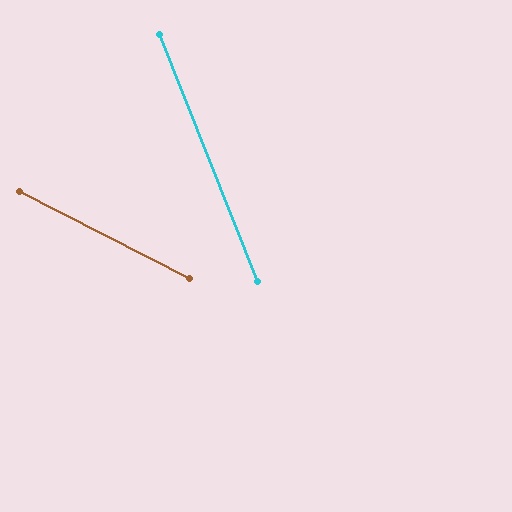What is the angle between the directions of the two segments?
Approximately 42 degrees.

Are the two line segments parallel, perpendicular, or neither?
Neither parallel nor perpendicular — they differ by about 42°.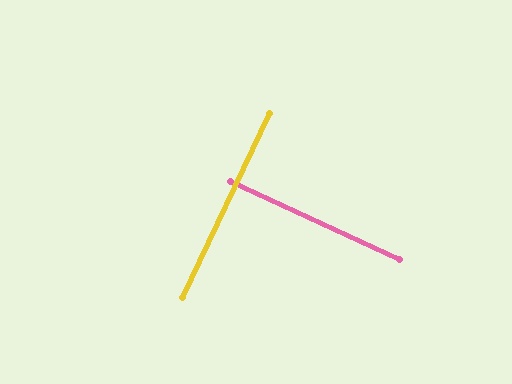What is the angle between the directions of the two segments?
Approximately 90 degrees.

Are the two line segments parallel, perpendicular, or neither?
Perpendicular — they meet at approximately 90°.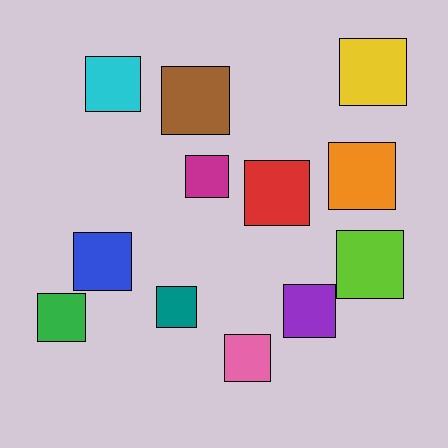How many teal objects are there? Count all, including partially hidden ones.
There is 1 teal object.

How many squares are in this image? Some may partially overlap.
There are 12 squares.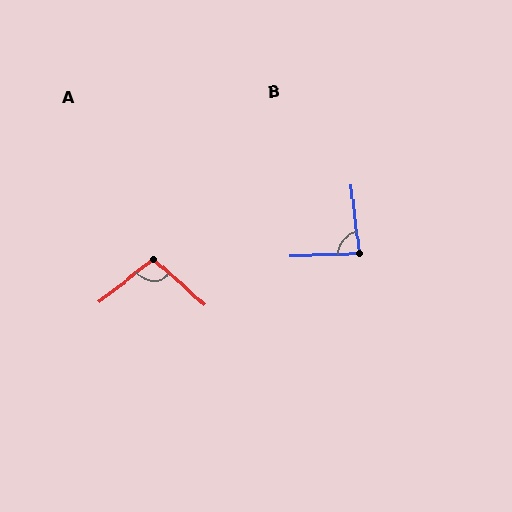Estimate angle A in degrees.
Approximately 99 degrees.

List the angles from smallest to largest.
B (85°), A (99°).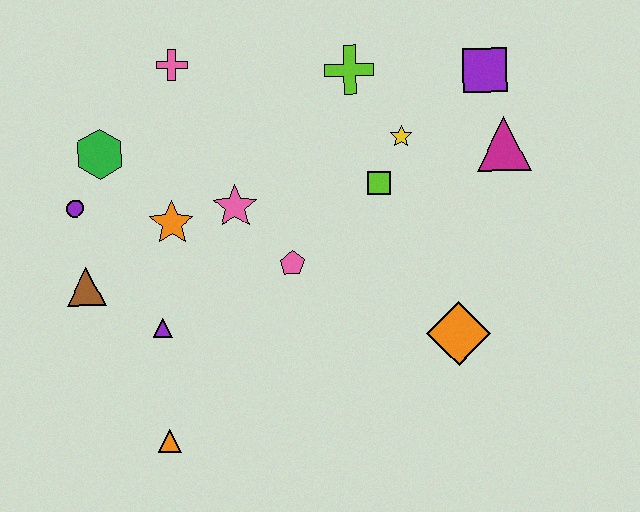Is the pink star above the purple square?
No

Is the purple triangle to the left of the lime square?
Yes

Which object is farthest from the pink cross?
The orange diamond is farthest from the pink cross.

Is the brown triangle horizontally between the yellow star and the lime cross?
No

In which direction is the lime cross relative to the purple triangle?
The lime cross is above the purple triangle.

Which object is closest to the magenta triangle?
The purple square is closest to the magenta triangle.